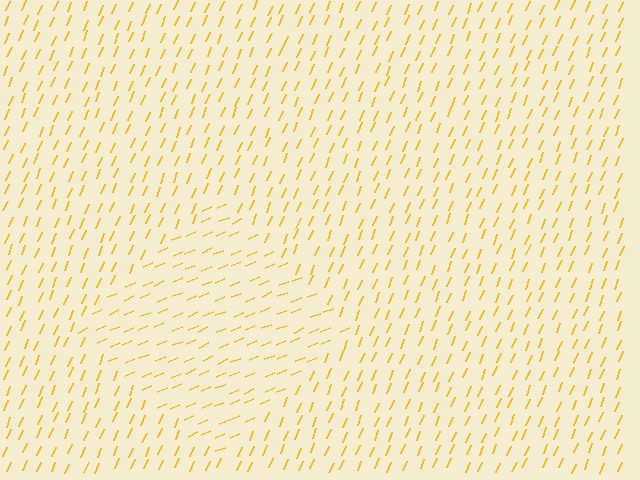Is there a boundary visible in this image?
Yes, there is a texture boundary formed by a change in line orientation.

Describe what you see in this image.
The image is filled with small yellow line segments. A diamond region in the image has lines oriented differently from the surrounding lines, creating a visible texture boundary.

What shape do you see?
I see a diamond.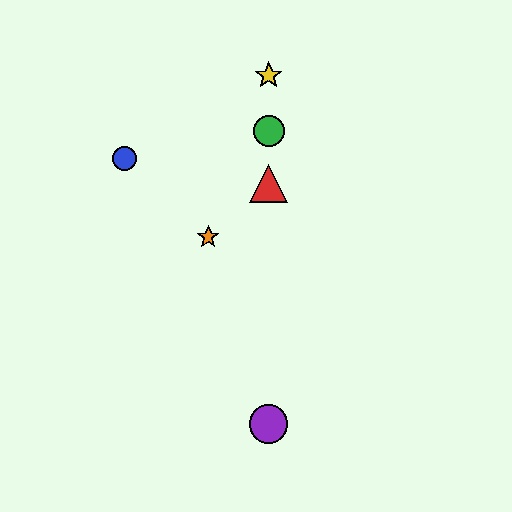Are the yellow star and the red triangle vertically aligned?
Yes, both are at x≈269.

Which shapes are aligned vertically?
The red triangle, the green circle, the yellow star, the purple circle are aligned vertically.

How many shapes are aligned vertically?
4 shapes (the red triangle, the green circle, the yellow star, the purple circle) are aligned vertically.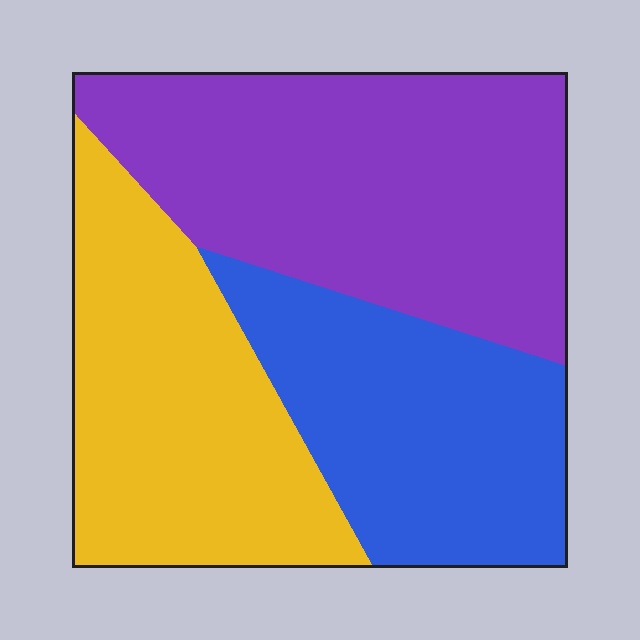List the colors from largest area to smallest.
From largest to smallest: purple, yellow, blue.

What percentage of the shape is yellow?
Yellow covers around 30% of the shape.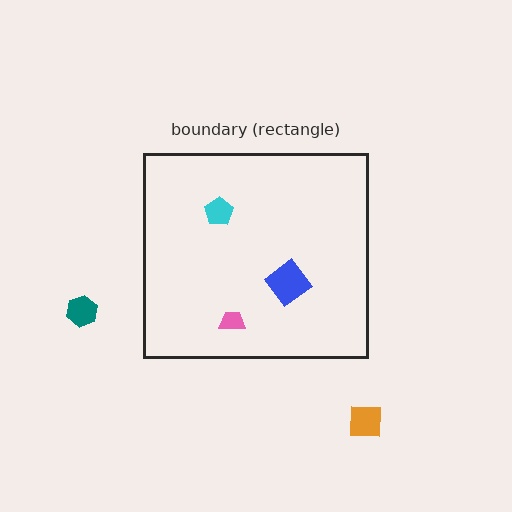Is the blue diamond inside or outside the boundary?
Inside.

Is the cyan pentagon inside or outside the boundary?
Inside.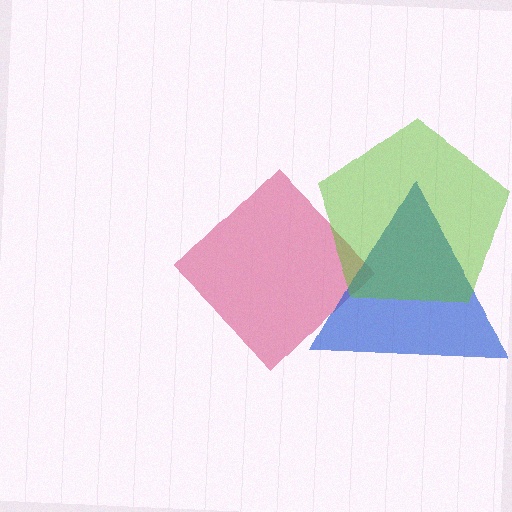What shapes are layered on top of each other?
The layered shapes are: a pink diamond, a blue triangle, a lime pentagon.